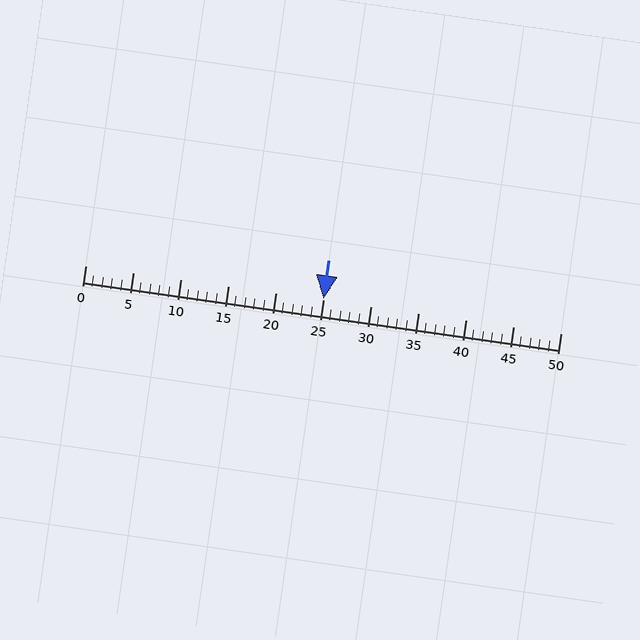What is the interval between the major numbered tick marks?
The major tick marks are spaced 5 units apart.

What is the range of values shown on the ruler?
The ruler shows values from 0 to 50.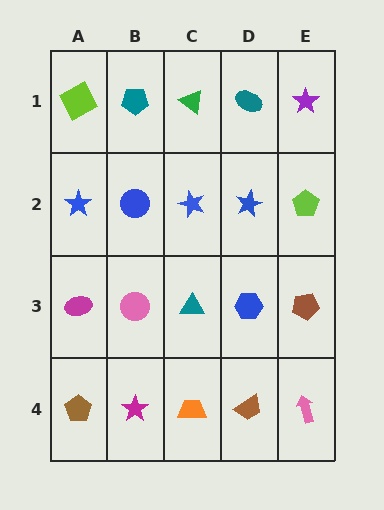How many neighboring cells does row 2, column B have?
4.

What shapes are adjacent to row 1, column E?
A lime pentagon (row 2, column E), a teal ellipse (row 1, column D).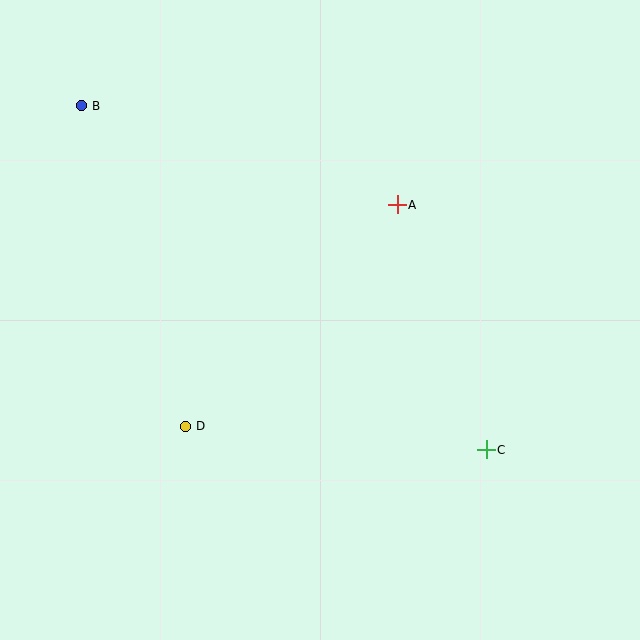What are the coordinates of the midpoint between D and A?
The midpoint between D and A is at (291, 316).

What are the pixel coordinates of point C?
Point C is at (486, 450).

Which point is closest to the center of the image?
Point A at (397, 205) is closest to the center.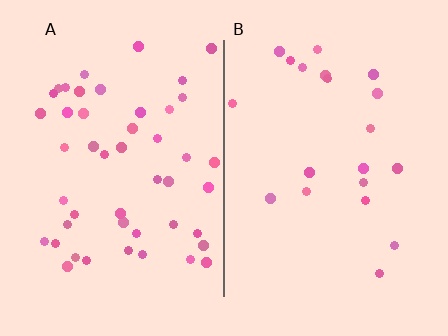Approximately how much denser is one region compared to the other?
Approximately 2.3× — region A over region B.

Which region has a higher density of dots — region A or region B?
A (the left).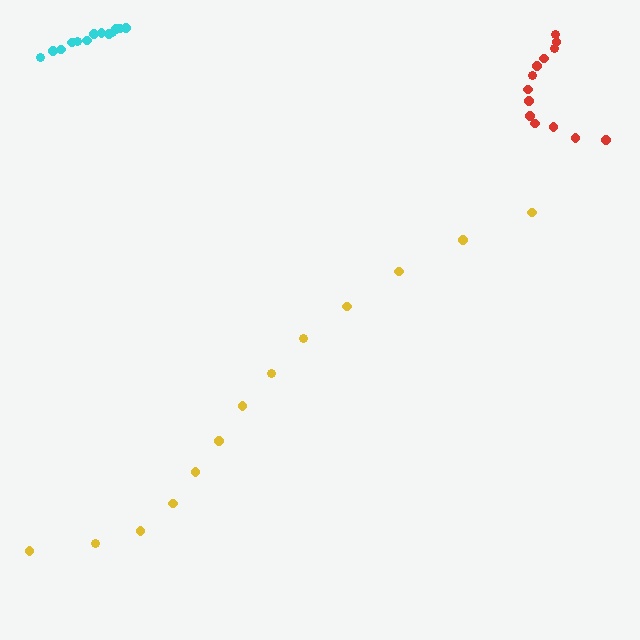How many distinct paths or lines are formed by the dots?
There are 3 distinct paths.